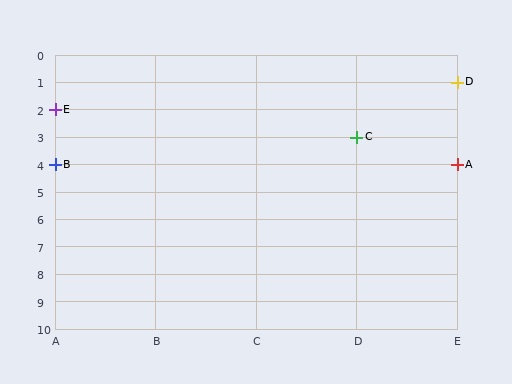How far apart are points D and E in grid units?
Points D and E are 4 columns and 1 row apart (about 4.1 grid units diagonally).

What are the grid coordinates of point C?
Point C is at grid coordinates (D, 3).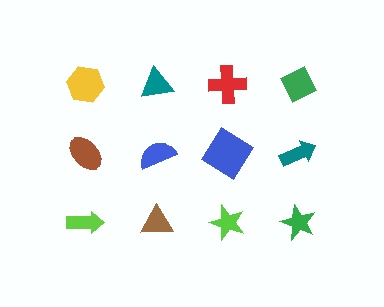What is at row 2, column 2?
A blue semicircle.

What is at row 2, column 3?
A blue diamond.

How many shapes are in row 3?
4 shapes.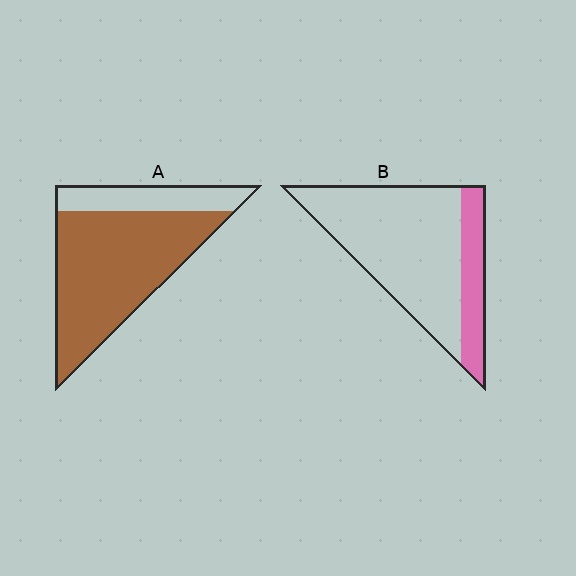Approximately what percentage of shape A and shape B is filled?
A is approximately 75% and B is approximately 25%.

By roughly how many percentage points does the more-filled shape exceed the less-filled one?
By roughly 55 percentage points (A over B).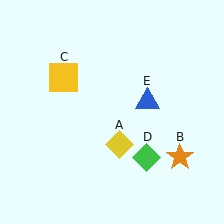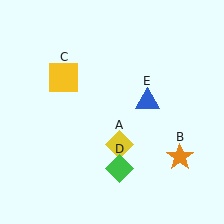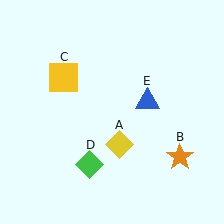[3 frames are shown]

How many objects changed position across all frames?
1 object changed position: green diamond (object D).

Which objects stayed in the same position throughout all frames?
Yellow diamond (object A) and orange star (object B) and yellow square (object C) and blue triangle (object E) remained stationary.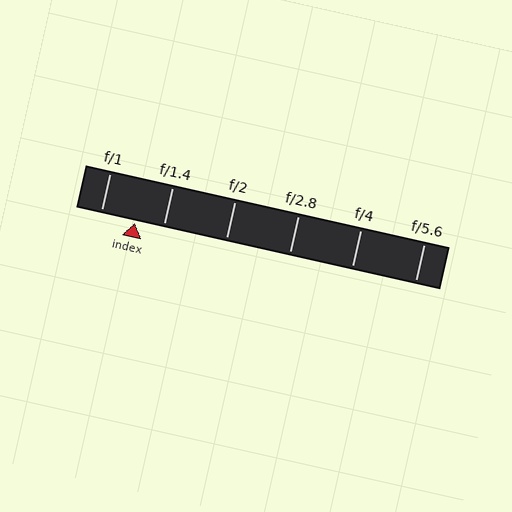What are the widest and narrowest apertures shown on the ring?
The widest aperture shown is f/1 and the narrowest is f/5.6.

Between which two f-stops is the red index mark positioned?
The index mark is between f/1 and f/1.4.